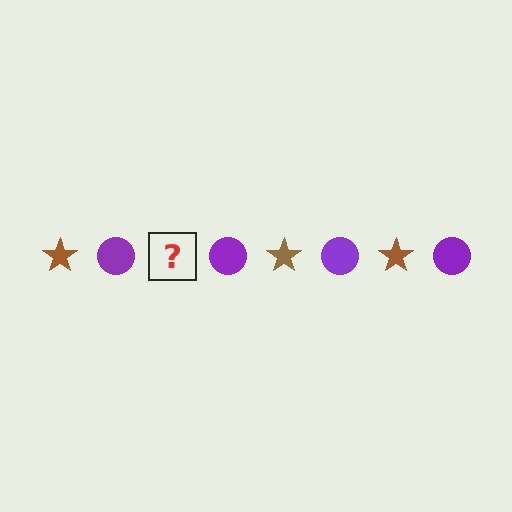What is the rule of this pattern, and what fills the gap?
The rule is that the pattern alternates between brown star and purple circle. The gap should be filled with a brown star.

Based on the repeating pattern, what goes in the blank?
The blank should be a brown star.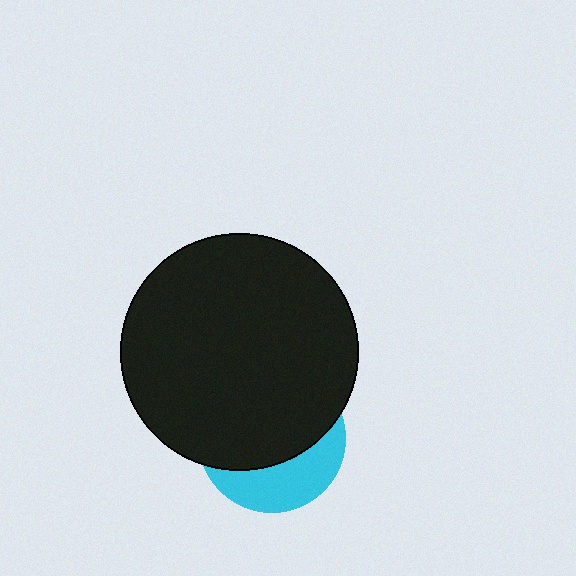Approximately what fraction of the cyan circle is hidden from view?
Roughly 66% of the cyan circle is hidden behind the black circle.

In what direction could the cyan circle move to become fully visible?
The cyan circle could move down. That would shift it out from behind the black circle entirely.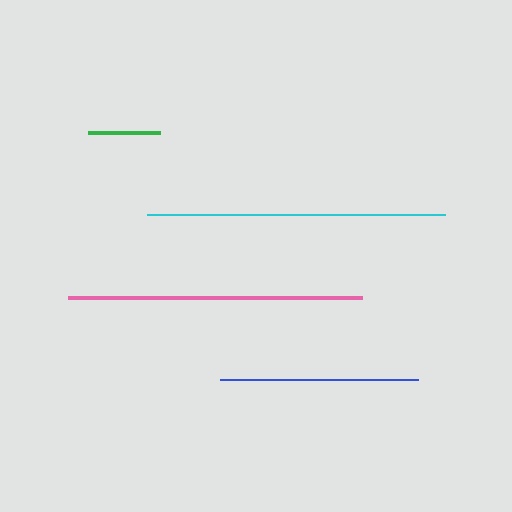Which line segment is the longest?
The cyan line is the longest at approximately 298 pixels.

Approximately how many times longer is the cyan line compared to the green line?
The cyan line is approximately 4.1 times the length of the green line.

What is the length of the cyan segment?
The cyan segment is approximately 298 pixels long.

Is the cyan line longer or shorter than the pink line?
The cyan line is longer than the pink line.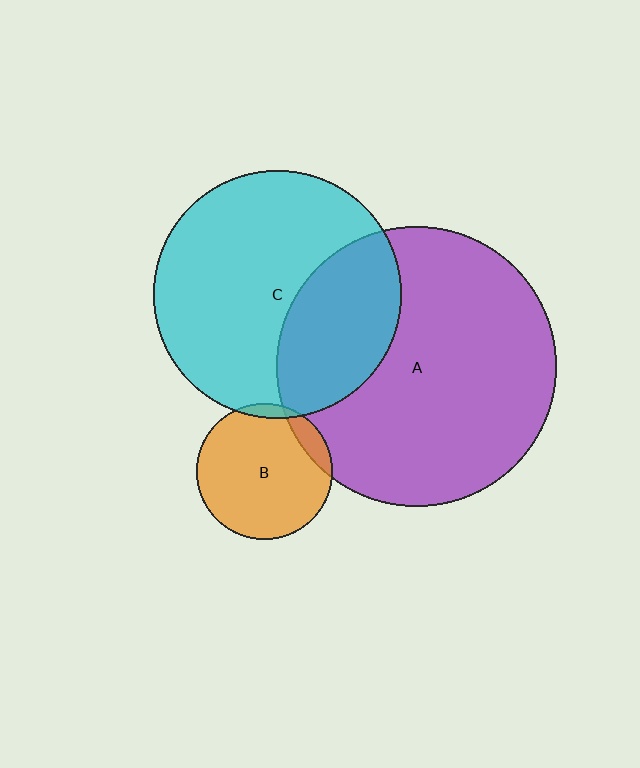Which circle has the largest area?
Circle A (purple).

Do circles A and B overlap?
Yes.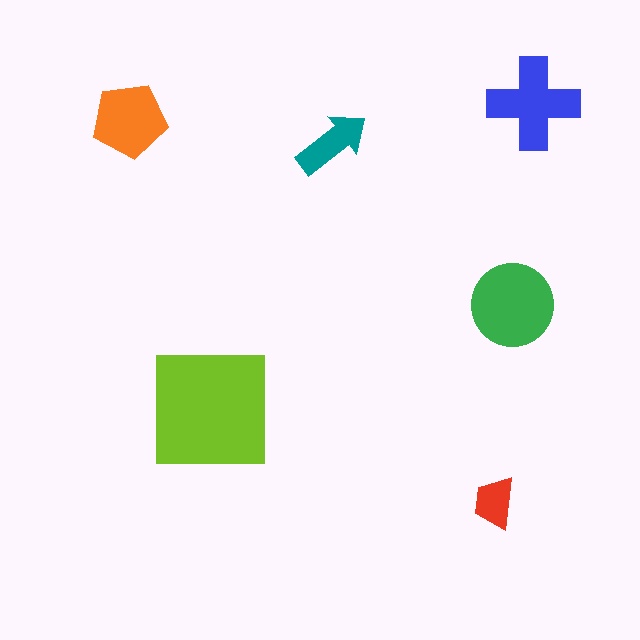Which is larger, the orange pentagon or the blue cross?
The blue cross.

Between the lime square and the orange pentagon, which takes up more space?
The lime square.